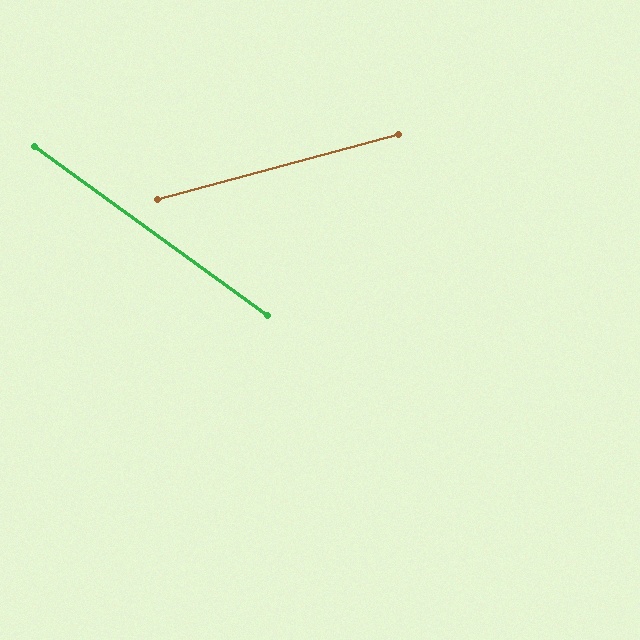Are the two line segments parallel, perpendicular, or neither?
Neither parallel nor perpendicular — they differ by about 51°.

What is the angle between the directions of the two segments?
Approximately 51 degrees.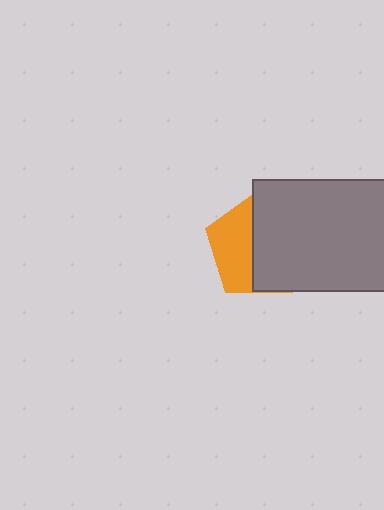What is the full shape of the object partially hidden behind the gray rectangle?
The partially hidden object is an orange pentagon.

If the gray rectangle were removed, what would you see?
You would see the complete orange pentagon.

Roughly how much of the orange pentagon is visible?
A small part of it is visible (roughly 41%).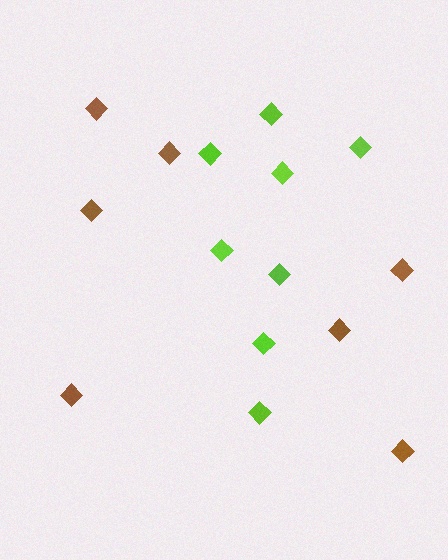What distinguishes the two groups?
There are 2 groups: one group of lime diamonds (8) and one group of brown diamonds (7).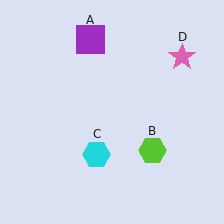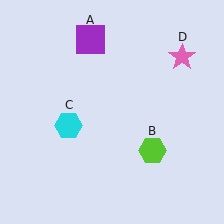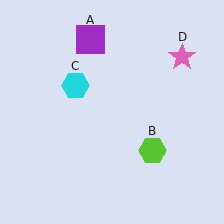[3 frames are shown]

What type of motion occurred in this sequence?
The cyan hexagon (object C) rotated clockwise around the center of the scene.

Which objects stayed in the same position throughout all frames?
Purple square (object A) and lime hexagon (object B) and pink star (object D) remained stationary.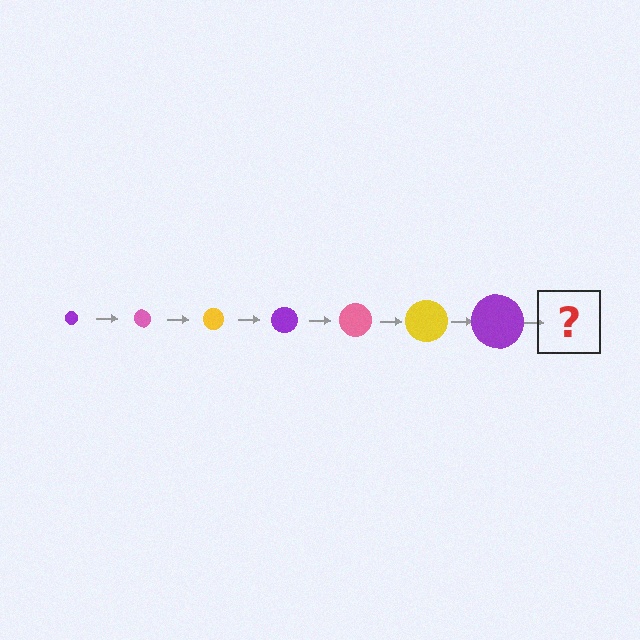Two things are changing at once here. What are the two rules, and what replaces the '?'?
The two rules are that the circle grows larger each step and the color cycles through purple, pink, and yellow. The '?' should be a pink circle, larger than the previous one.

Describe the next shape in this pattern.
It should be a pink circle, larger than the previous one.